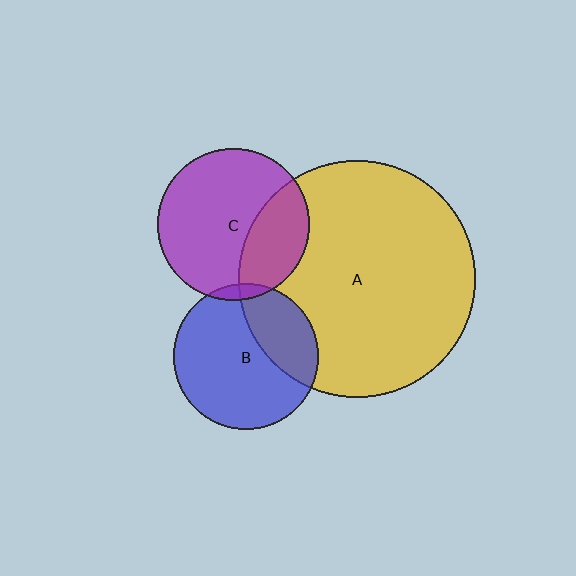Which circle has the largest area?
Circle A (yellow).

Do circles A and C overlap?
Yes.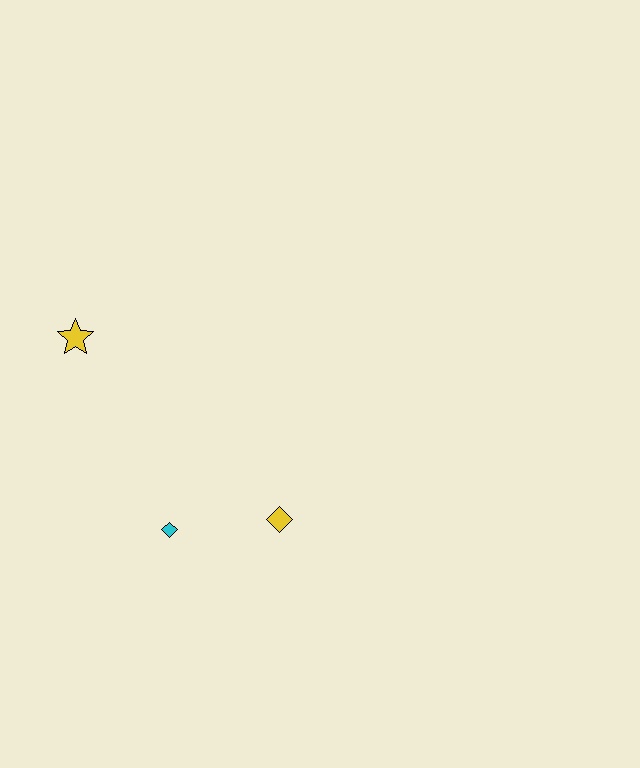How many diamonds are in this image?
There are 2 diamonds.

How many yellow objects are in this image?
There are 2 yellow objects.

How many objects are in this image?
There are 3 objects.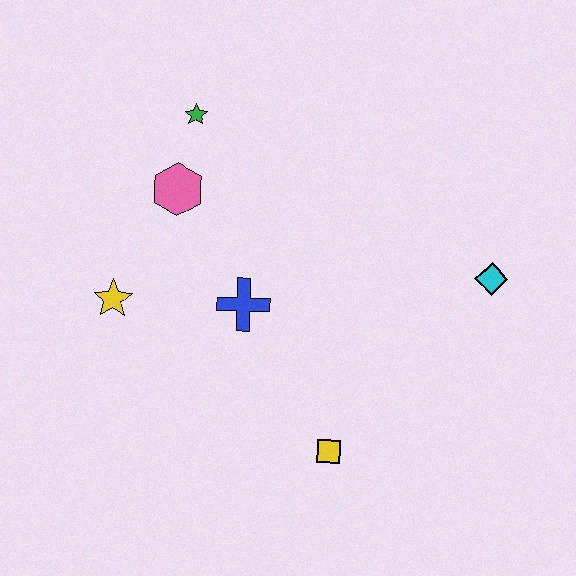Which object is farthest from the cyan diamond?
The yellow star is farthest from the cyan diamond.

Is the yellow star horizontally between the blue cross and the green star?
No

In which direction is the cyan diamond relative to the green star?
The cyan diamond is to the right of the green star.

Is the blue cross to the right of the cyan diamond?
No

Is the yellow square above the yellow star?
No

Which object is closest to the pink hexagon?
The green star is closest to the pink hexagon.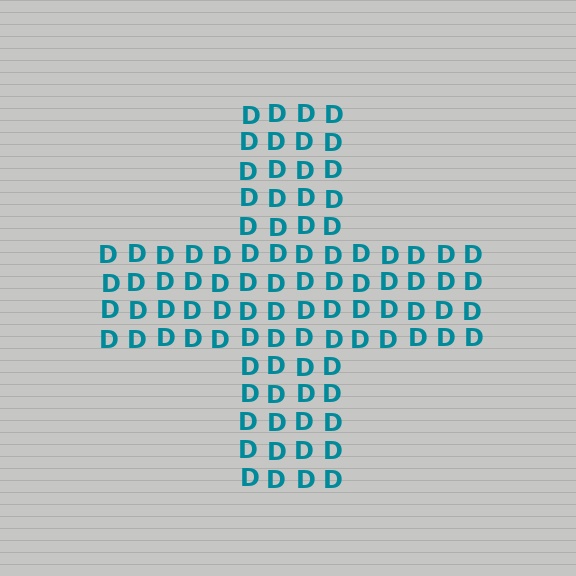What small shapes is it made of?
It is made of small letter D's.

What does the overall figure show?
The overall figure shows a cross.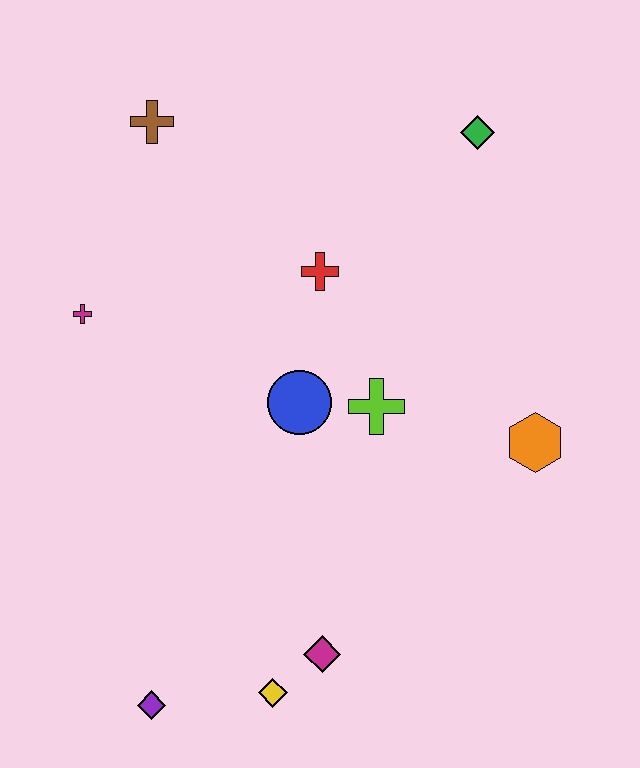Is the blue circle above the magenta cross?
No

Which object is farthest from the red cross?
The purple diamond is farthest from the red cross.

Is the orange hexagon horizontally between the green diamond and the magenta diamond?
No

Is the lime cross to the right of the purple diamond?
Yes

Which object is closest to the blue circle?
The lime cross is closest to the blue circle.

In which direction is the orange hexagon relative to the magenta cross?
The orange hexagon is to the right of the magenta cross.